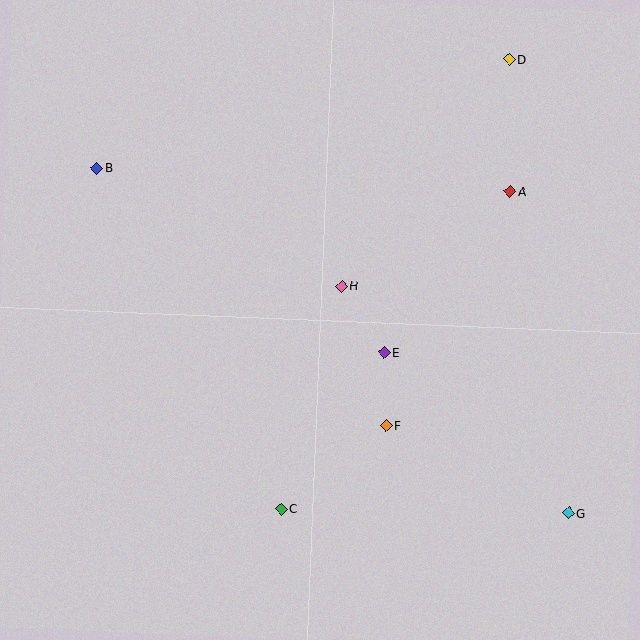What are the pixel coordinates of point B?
Point B is at (97, 168).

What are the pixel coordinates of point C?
Point C is at (282, 509).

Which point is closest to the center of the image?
Point H at (342, 286) is closest to the center.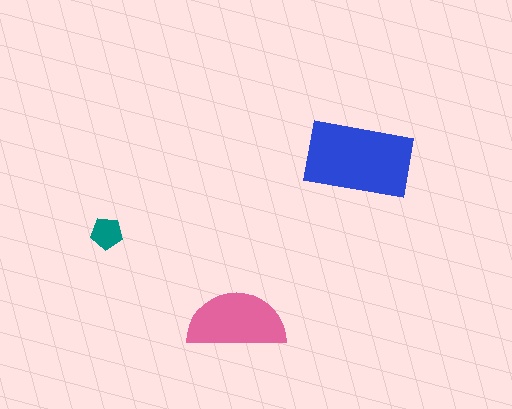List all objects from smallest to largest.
The teal pentagon, the pink semicircle, the blue rectangle.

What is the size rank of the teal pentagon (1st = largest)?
3rd.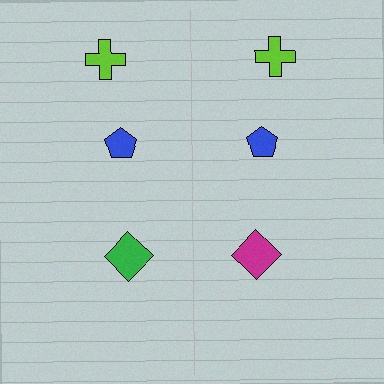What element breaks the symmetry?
The magenta diamond on the right side breaks the symmetry — its mirror counterpart is green.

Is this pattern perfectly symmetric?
No, the pattern is not perfectly symmetric. The magenta diamond on the right side breaks the symmetry — its mirror counterpart is green.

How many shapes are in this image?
There are 6 shapes in this image.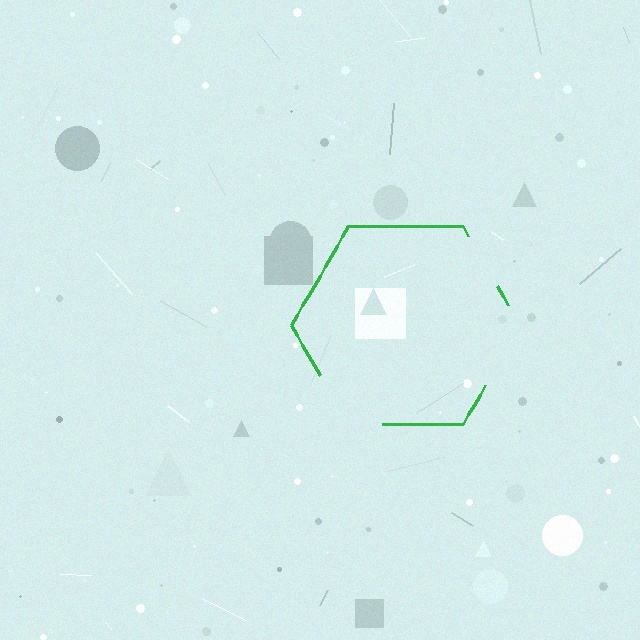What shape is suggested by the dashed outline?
The dashed outline suggests a hexagon.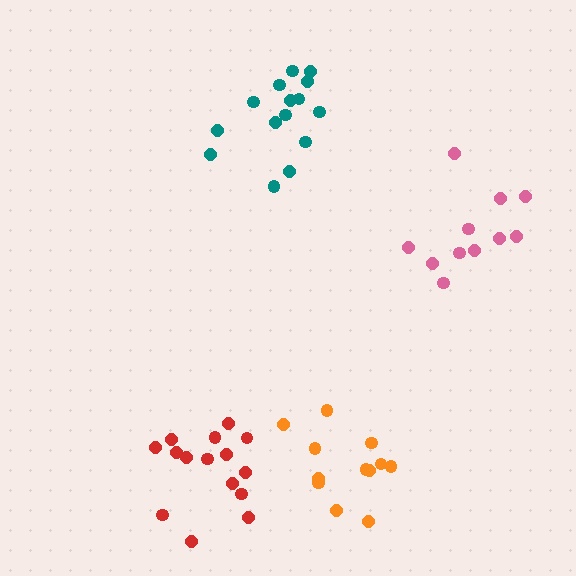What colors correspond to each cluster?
The clusters are colored: orange, teal, pink, red.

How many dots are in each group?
Group 1: 12 dots, Group 2: 15 dots, Group 3: 11 dots, Group 4: 15 dots (53 total).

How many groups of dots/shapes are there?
There are 4 groups.